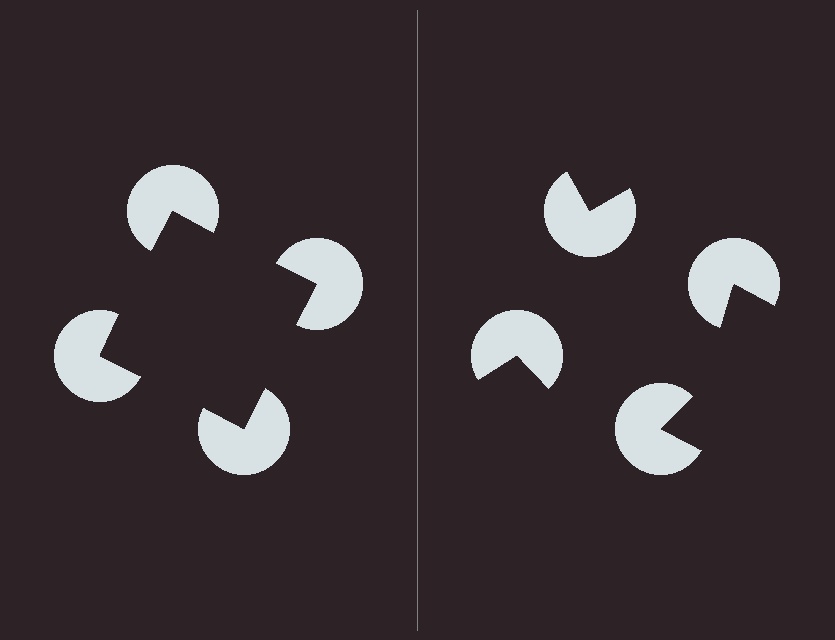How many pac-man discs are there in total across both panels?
8 — 4 on each side.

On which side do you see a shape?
An illusory square appears on the left side. On the right side the wedge cuts are rotated, so no coherent shape forms.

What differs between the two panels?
The pac-man discs are positioned identically on both sides; only the wedge orientations differ. On the left they align to a square; on the right they are misaligned.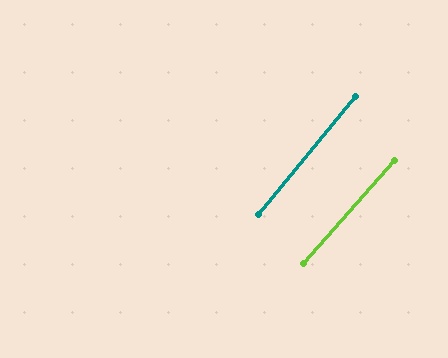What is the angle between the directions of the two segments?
Approximately 2 degrees.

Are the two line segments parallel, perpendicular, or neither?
Parallel — their directions differ by only 1.8°.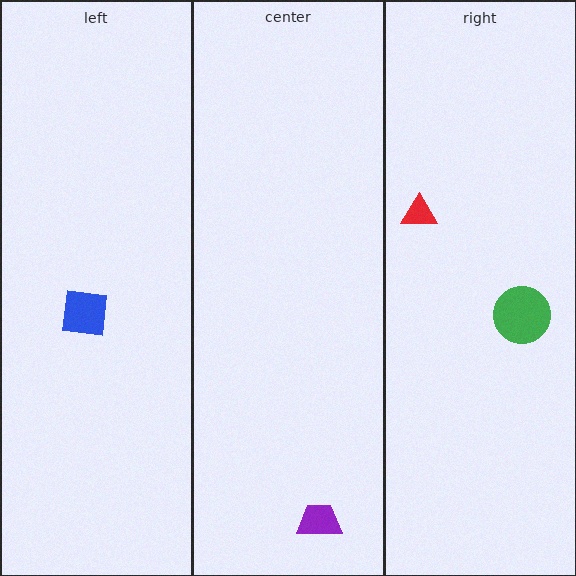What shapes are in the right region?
The green circle, the red triangle.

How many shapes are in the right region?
2.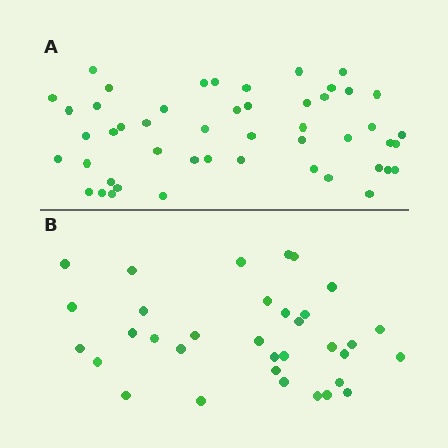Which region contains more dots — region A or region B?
Region A (the top region) has more dots.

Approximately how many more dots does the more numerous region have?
Region A has approximately 15 more dots than region B.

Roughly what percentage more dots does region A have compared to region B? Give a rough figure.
About 45% more.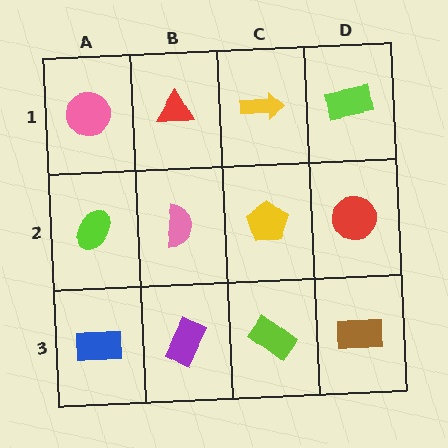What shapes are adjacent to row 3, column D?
A red circle (row 2, column D), a lime rectangle (row 3, column C).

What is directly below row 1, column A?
A lime ellipse.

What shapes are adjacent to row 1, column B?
A pink semicircle (row 2, column B), a pink circle (row 1, column A), a yellow arrow (row 1, column C).